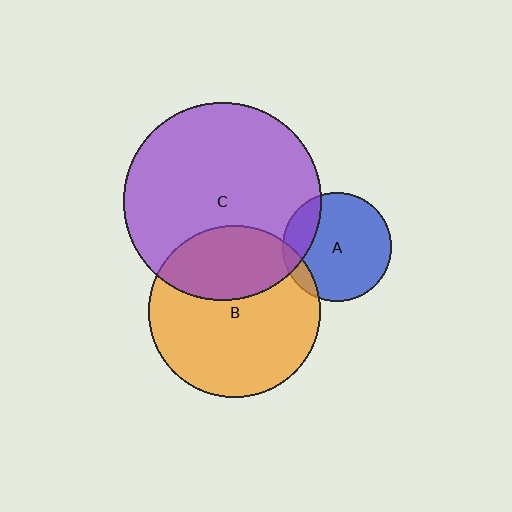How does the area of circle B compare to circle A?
Approximately 2.5 times.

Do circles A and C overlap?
Yes.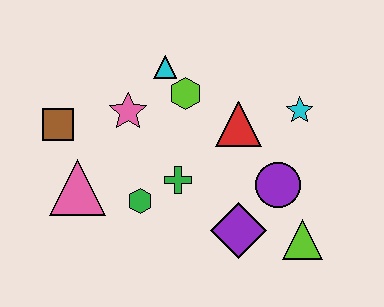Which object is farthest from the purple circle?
The brown square is farthest from the purple circle.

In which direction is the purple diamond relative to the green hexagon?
The purple diamond is to the right of the green hexagon.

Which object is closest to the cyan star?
The red triangle is closest to the cyan star.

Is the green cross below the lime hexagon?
Yes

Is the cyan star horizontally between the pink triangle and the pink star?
No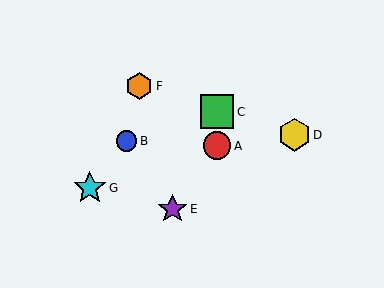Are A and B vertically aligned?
No, A is at x≈217 and B is at x≈126.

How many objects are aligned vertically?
2 objects (A, C) are aligned vertically.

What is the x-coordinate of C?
Object C is at x≈217.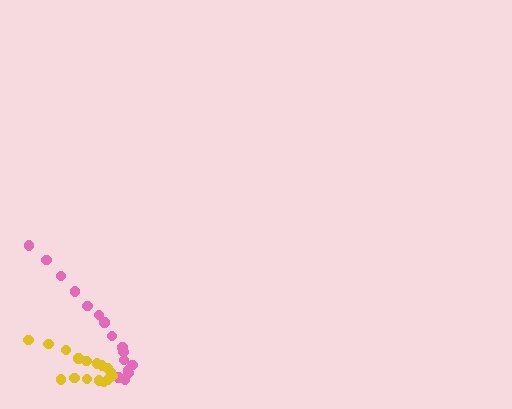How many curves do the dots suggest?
There are 2 distinct paths.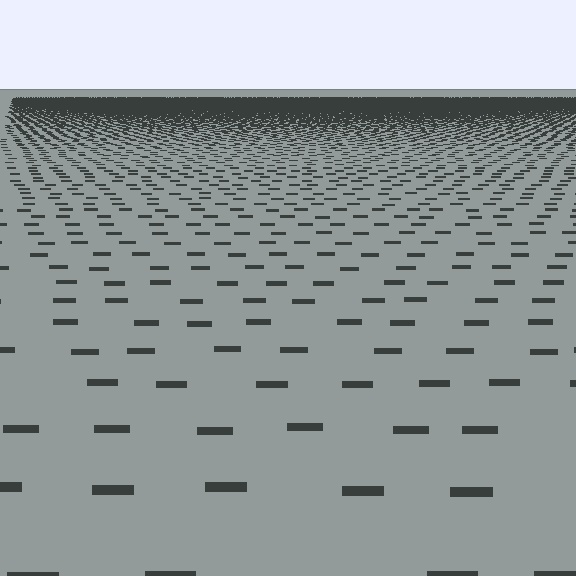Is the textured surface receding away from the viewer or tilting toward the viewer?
The surface is receding away from the viewer. Texture elements get smaller and denser toward the top.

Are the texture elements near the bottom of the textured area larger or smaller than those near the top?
Larger. Near the bottom, elements are closer to the viewer and appear at a bigger on-screen size.